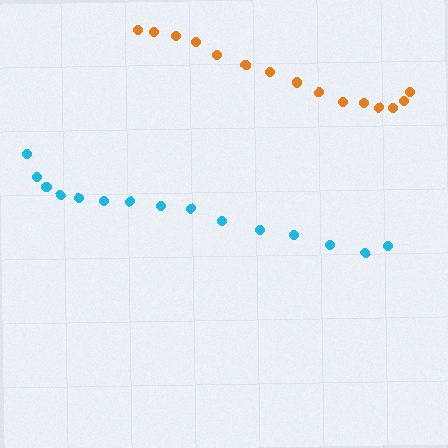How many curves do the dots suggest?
There are 2 distinct paths.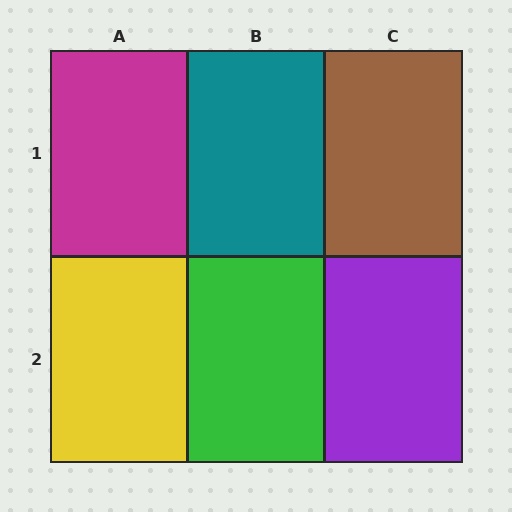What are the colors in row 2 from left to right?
Yellow, green, purple.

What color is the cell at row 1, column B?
Teal.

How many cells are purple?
1 cell is purple.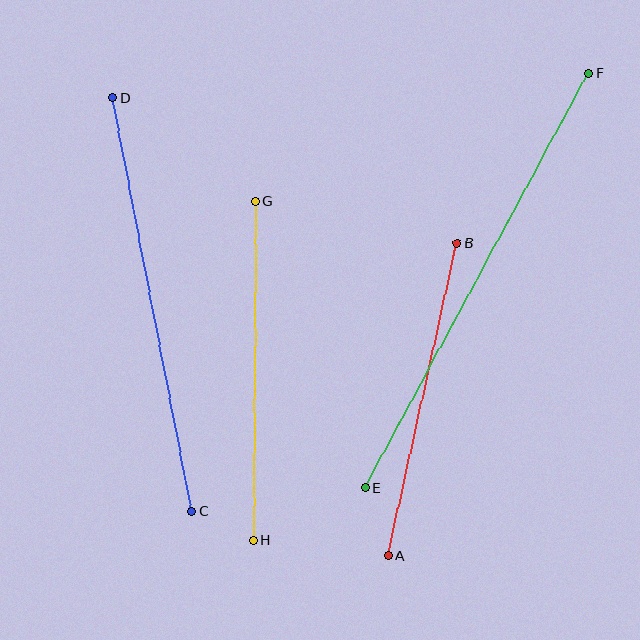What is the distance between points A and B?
The distance is approximately 320 pixels.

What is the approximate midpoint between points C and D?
The midpoint is at approximately (153, 304) pixels.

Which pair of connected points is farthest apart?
Points E and F are farthest apart.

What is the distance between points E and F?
The distance is approximately 471 pixels.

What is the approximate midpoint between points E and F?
The midpoint is at approximately (477, 281) pixels.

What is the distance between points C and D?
The distance is approximately 420 pixels.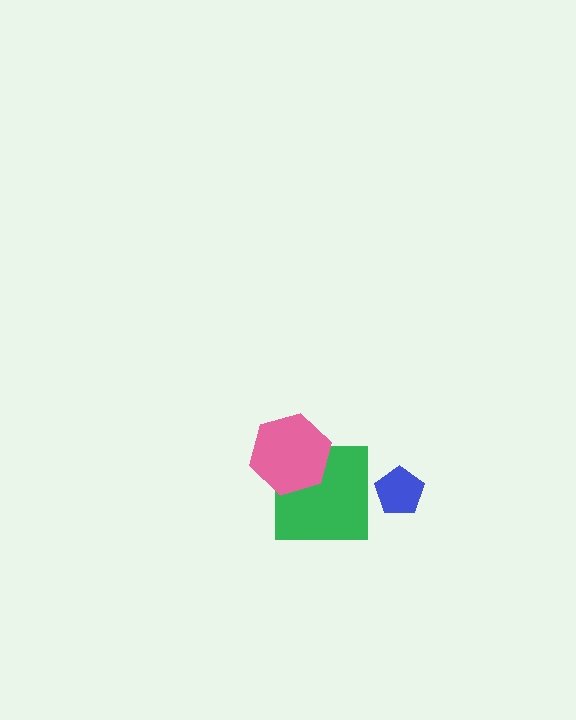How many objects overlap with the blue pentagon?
0 objects overlap with the blue pentagon.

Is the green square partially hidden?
Yes, it is partially covered by another shape.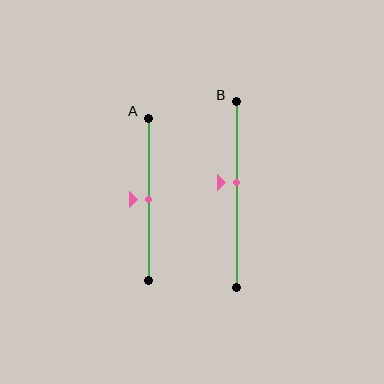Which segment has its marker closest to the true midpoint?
Segment A has its marker closest to the true midpoint.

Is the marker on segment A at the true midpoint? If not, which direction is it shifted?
Yes, the marker on segment A is at the true midpoint.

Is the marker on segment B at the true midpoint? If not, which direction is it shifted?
No, the marker on segment B is shifted upward by about 7% of the segment length.